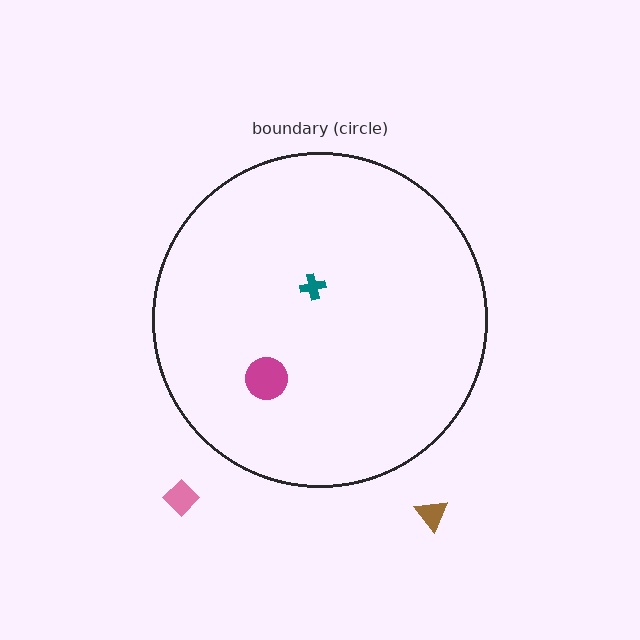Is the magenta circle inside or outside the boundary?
Inside.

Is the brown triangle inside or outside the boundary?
Outside.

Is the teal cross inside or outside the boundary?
Inside.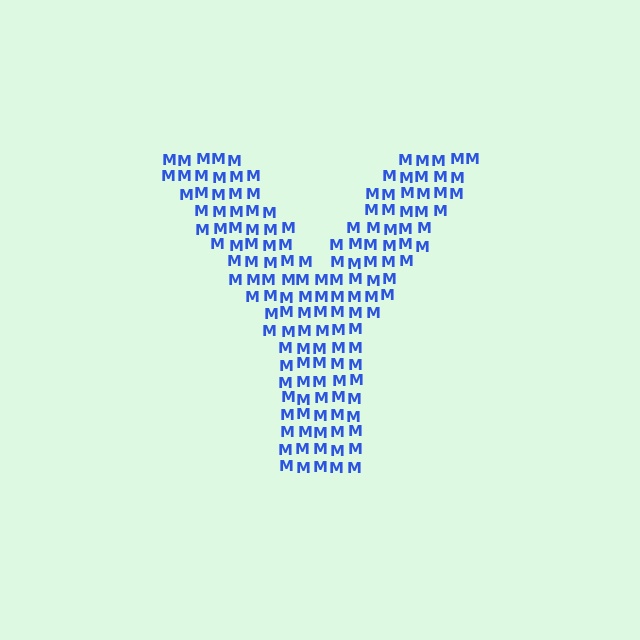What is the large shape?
The large shape is the letter Y.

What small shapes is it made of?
It is made of small letter M's.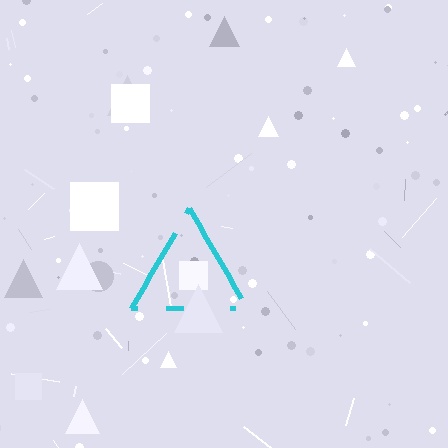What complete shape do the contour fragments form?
The contour fragments form a triangle.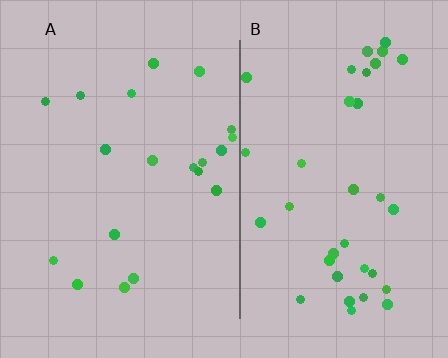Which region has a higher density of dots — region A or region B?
B (the right).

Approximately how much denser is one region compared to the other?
Approximately 1.8× — region B over region A.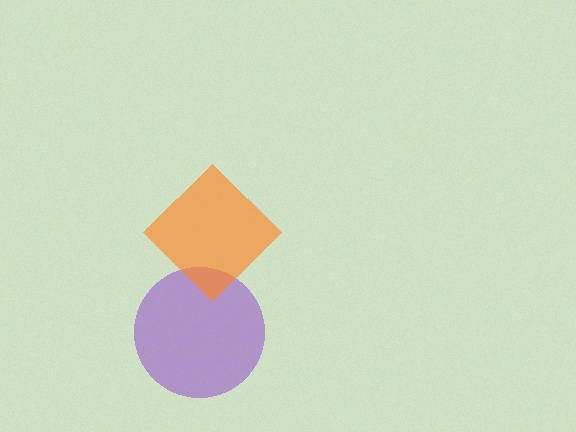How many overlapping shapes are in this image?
There are 2 overlapping shapes in the image.